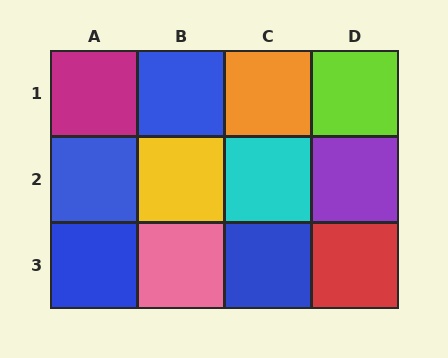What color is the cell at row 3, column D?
Red.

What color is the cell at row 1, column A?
Magenta.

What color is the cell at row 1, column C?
Orange.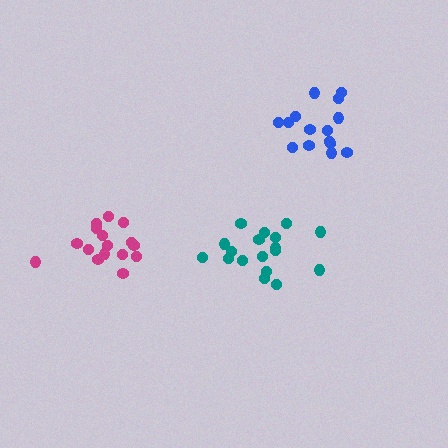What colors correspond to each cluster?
The clusters are colored: blue, magenta, teal.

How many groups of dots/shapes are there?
There are 3 groups.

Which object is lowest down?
The magenta cluster is bottommost.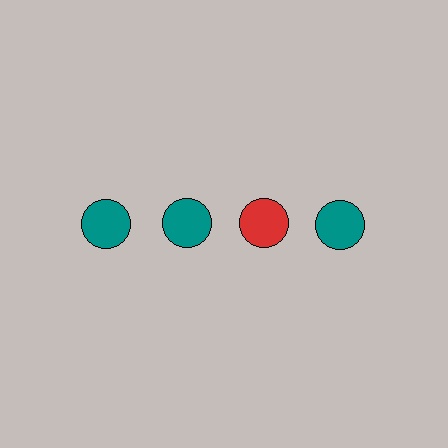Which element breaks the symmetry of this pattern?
The red circle in the top row, center column breaks the symmetry. All other shapes are teal circles.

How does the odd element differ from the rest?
It has a different color: red instead of teal.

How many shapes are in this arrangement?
There are 4 shapes arranged in a grid pattern.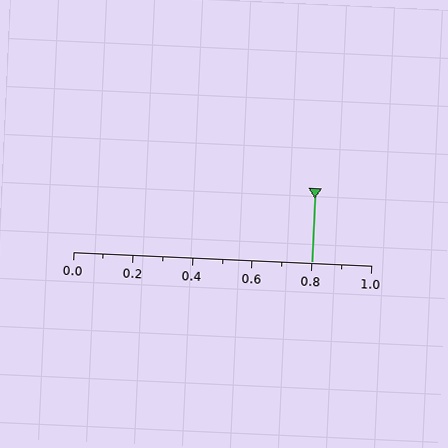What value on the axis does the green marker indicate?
The marker indicates approximately 0.8.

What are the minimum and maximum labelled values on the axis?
The axis runs from 0.0 to 1.0.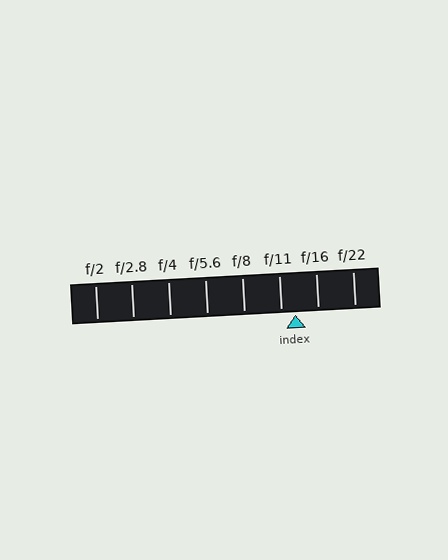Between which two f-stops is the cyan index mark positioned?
The index mark is between f/11 and f/16.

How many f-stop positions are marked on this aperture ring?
There are 8 f-stop positions marked.